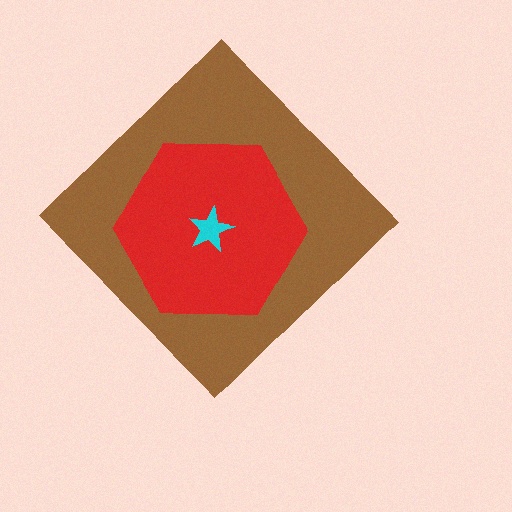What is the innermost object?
The cyan star.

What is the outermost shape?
The brown diamond.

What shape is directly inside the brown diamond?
The red hexagon.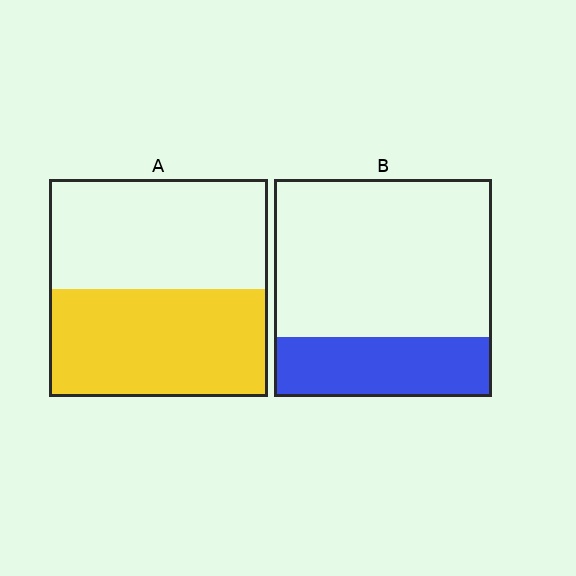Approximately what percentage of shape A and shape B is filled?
A is approximately 50% and B is approximately 30%.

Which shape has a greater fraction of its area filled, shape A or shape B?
Shape A.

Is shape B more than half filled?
No.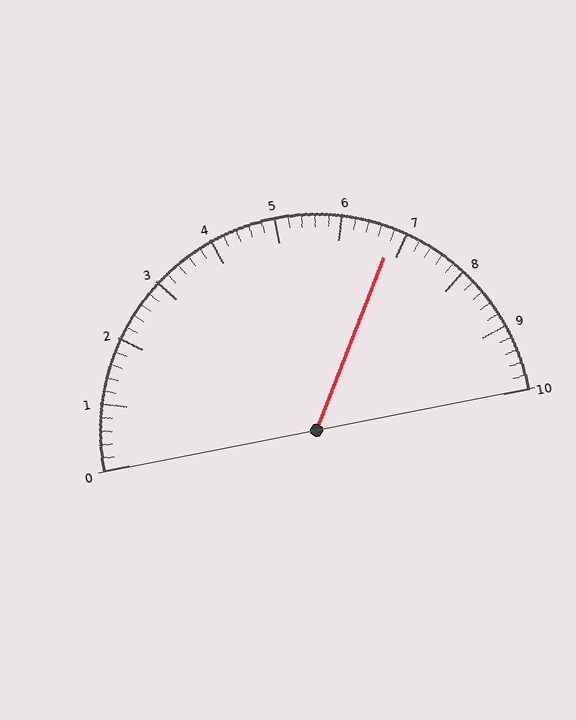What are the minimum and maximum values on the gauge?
The gauge ranges from 0 to 10.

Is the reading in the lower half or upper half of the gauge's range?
The reading is in the upper half of the range (0 to 10).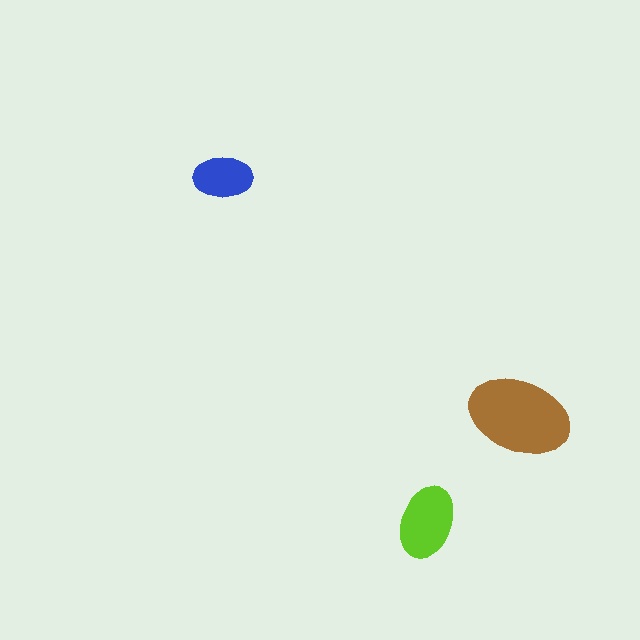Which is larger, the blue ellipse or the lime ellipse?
The lime one.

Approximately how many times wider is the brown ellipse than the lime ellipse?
About 1.5 times wider.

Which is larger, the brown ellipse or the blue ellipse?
The brown one.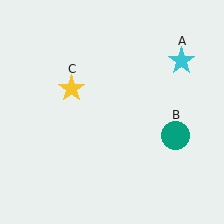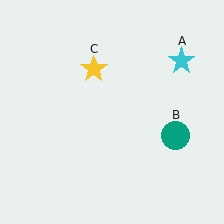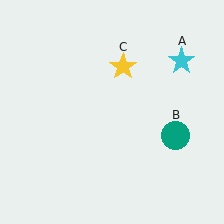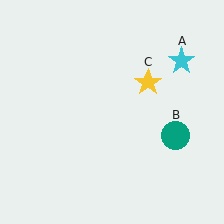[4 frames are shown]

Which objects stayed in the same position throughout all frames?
Cyan star (object A) and teal circle (object B) remained stationary.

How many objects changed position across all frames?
1 object changed position: yellow star (object C).